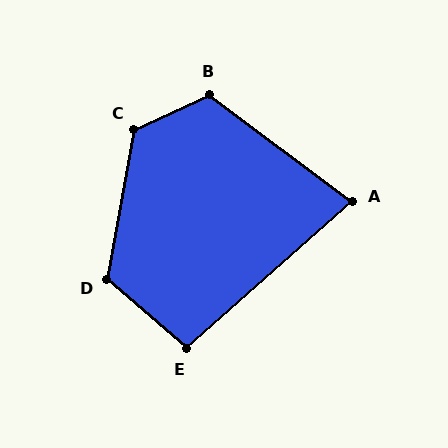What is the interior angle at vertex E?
Approximately 98 degrees (obtuse).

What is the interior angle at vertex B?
Approximately 118 degrees (obtuse).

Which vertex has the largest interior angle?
C, at approximately 125 degrees.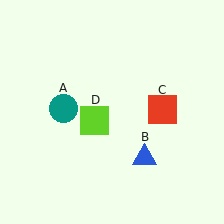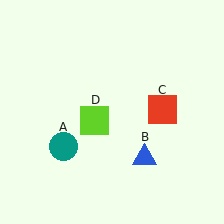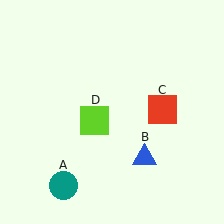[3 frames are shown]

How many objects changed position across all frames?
1 object changed position: teal circle (object A).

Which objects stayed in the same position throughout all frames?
Blue triangle (object B) and red square (object C) and lime square (object D) remained stationary.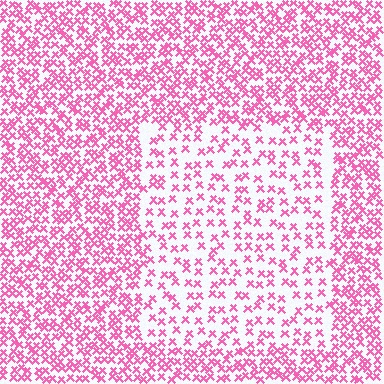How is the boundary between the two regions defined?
The boundary is defined by a change in element density (approximately 2.1x ratio). All elements are the same color, size, and shape.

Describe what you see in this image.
The image contains small pink elements arranged at two different densities. A rectangle-shaped region is visible where the elements are less densely packed than the surrounding area.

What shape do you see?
I see a rectangle.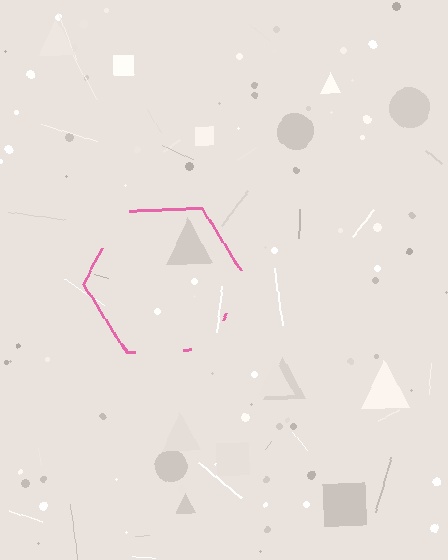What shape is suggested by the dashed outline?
The dashed outline suggests a hexagon.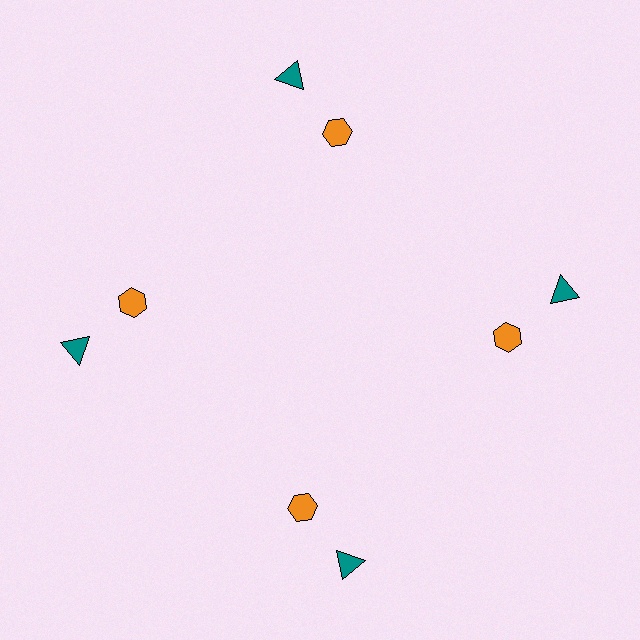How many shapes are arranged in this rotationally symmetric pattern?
There are 8 shapes, arranged in 4 groups of 2.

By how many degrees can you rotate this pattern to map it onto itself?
The pattern maps onto itself every 90 degrees of rotation.